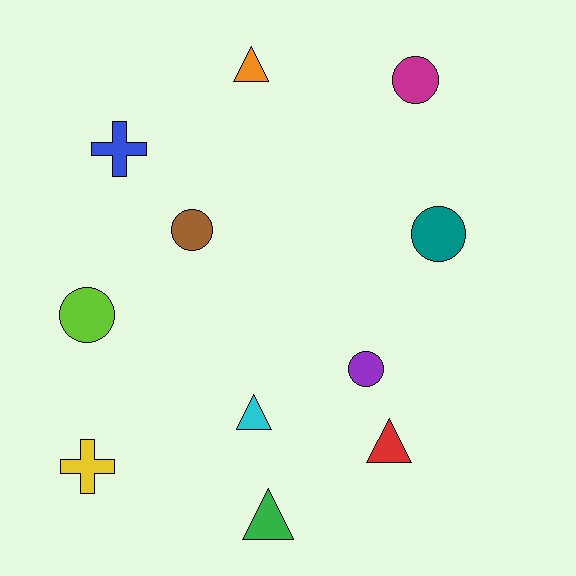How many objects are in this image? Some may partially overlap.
There are 11 objects.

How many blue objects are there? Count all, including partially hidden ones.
There is 1 blue object.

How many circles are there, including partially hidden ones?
There are 5 circles.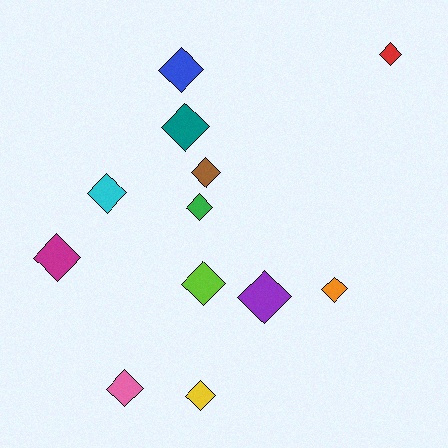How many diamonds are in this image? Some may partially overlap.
There are 12 diamonds.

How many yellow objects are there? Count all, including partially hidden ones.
There is 1 yellow object.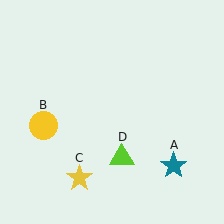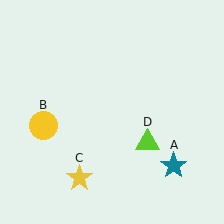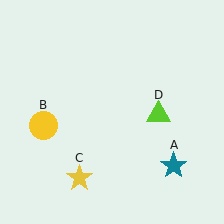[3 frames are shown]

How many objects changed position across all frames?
1 object changed position: lime triangle (object D).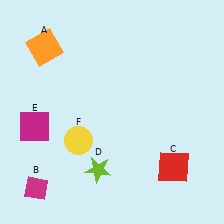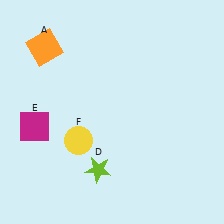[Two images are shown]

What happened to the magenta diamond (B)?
The magenta diamond (B) was removed in Image 2. It was in the bottom-left area of Image 1.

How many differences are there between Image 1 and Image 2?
There are 2 differences between the two images.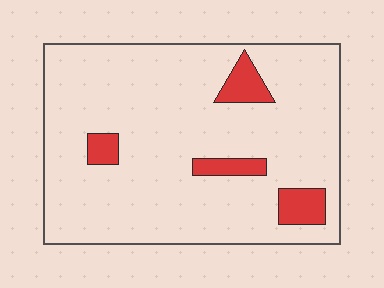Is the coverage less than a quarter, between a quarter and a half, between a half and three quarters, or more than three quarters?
Less than a quarter.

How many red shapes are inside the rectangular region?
4.